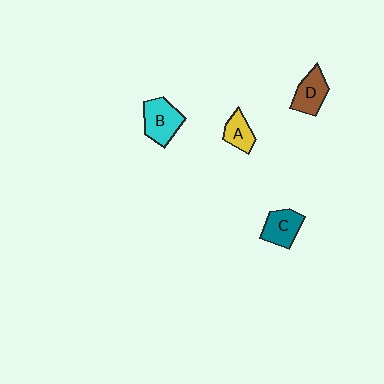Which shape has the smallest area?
Shape A (yellow).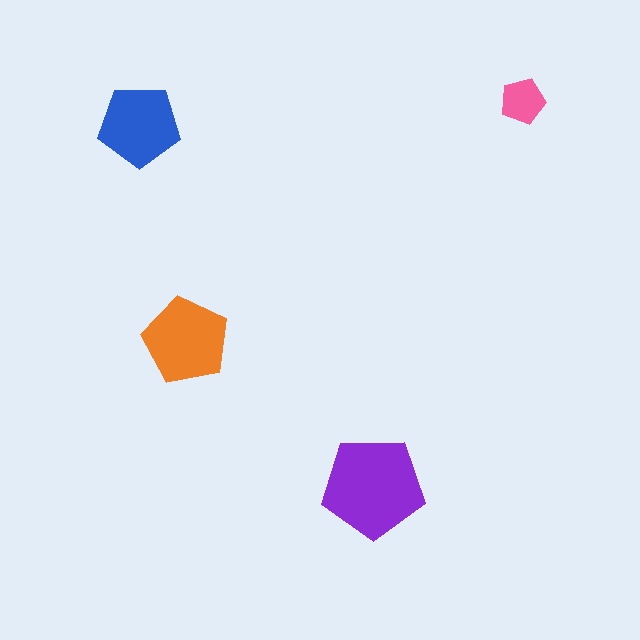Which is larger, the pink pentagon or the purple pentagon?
The purple one.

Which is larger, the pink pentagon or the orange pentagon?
The orange one.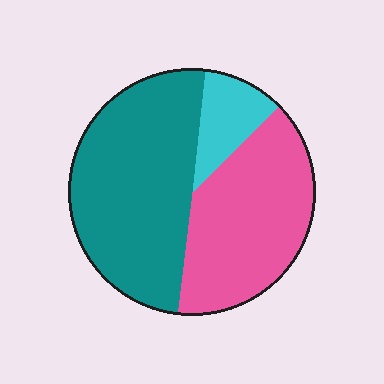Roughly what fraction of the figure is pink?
Pink covers 39% of the figure.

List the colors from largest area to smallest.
From largest to smallest: teal, pink, cyan.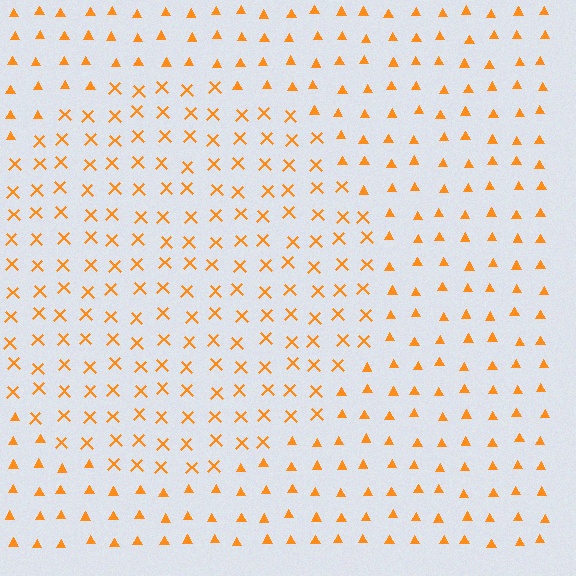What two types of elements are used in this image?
The image uses X marks inside the circle region and triangles outside it.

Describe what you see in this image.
The image is filled with small orange elements arranged in a uniform grid. A circle-shaped region contains X marks, while the surrounding area contains triangles. The boundary is defined purely by the change in element shape.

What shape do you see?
I see a circle.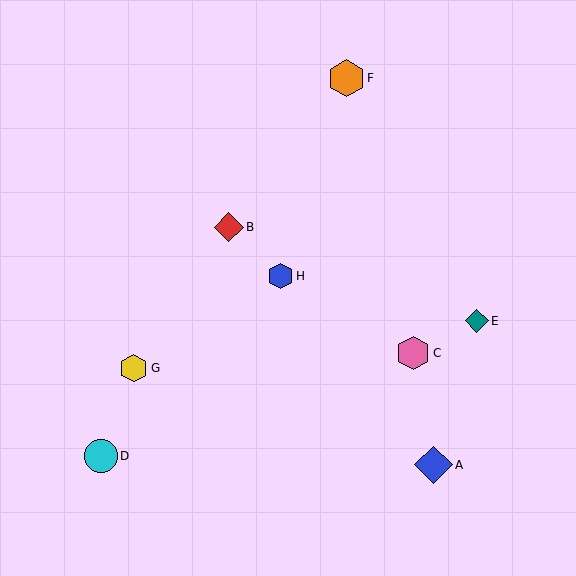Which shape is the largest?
The blue diamond (labeled A) is the largest.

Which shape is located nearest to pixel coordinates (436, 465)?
The blue diamond (labeled A) at (433, 465) is nearest to that location.